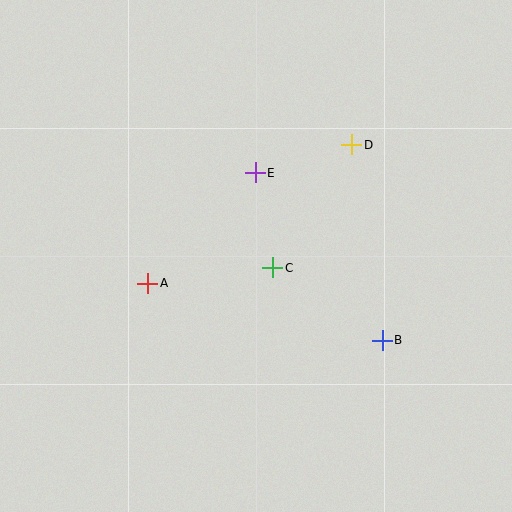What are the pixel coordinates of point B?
Point B is at (382, 340).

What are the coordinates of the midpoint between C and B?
The midpoint between C and B is at (327, 304).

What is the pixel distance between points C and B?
The distance between C and B is 131 pixels.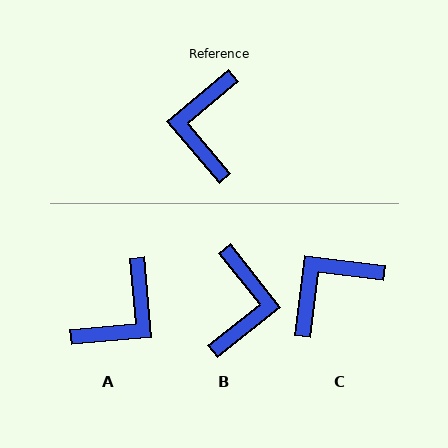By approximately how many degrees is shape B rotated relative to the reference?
Approximately 178 degrees counter-clockwise.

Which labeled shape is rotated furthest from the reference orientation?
B, about 178 degrees away.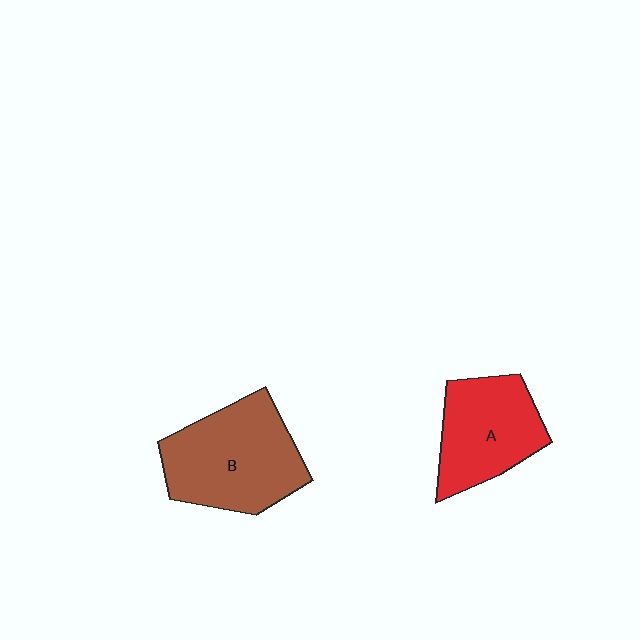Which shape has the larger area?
Shape B (brown).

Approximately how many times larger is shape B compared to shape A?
Approximately 1.3 times.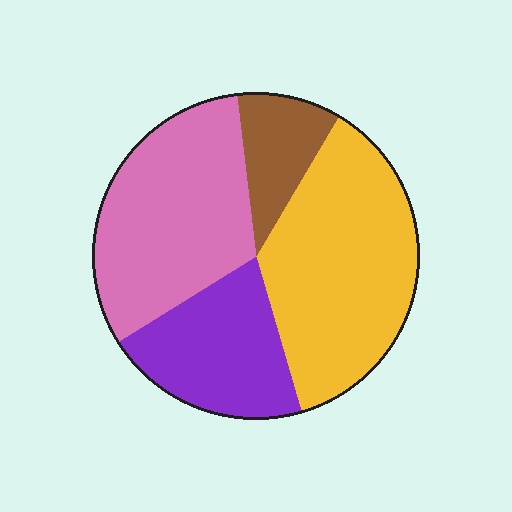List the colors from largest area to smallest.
From largest to smallest: yellow, pink, purple, brown.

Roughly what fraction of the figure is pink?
Pink takes up about one third (1/3) of the figure.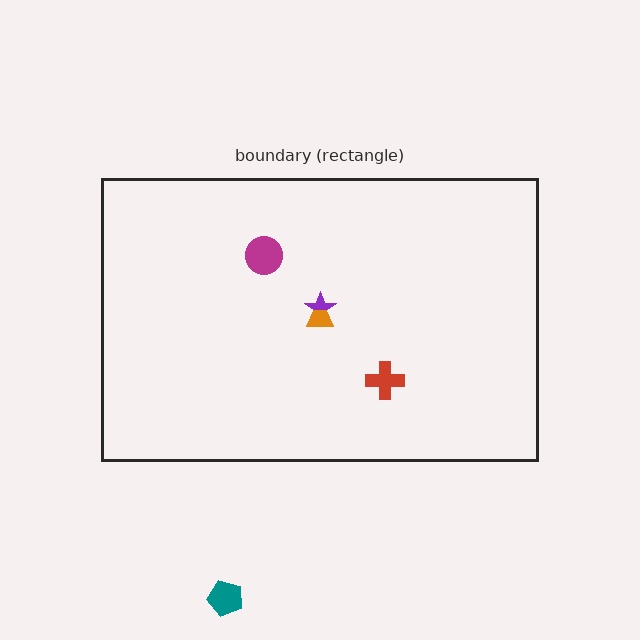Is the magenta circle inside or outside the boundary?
Inside.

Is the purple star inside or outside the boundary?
Inside.